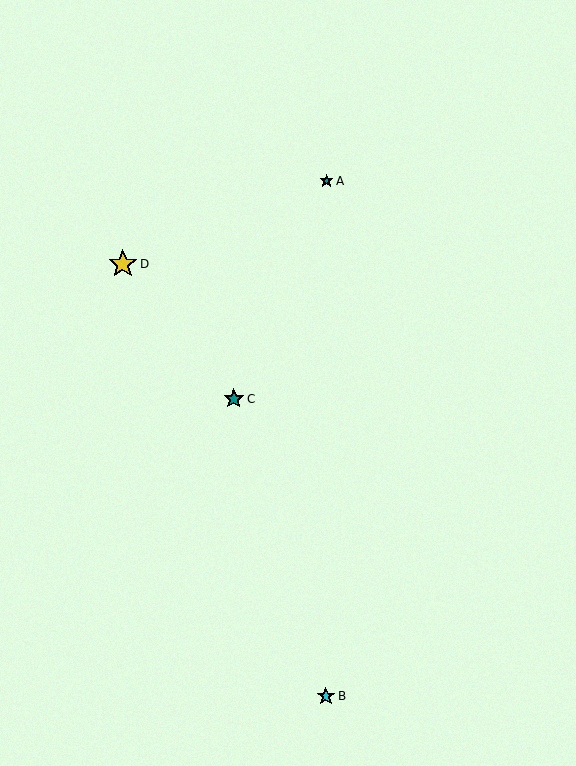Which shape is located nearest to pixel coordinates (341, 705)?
The cyan star (labeled B) at (326, 696) is nearest to that location.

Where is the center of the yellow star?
The center of the yellow star is at (123, 264).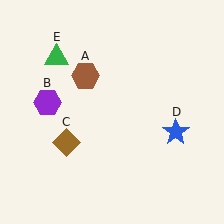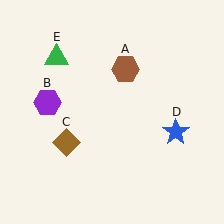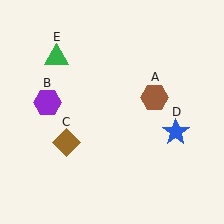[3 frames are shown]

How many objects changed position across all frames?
1 object changed position: brown hexagon (object A).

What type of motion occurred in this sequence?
The brown hexagon (object A) rotated clockwise around the center of the scene.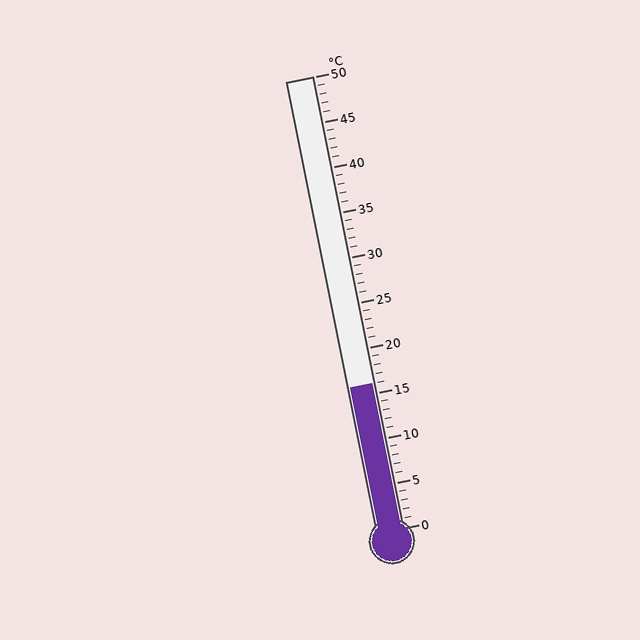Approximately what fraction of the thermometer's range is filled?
The thermometer is filled to approximately 30% of its range.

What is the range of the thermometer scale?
The thermometer scale ranges from 0°C to 50°C.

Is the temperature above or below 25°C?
The temperature is below 25°C.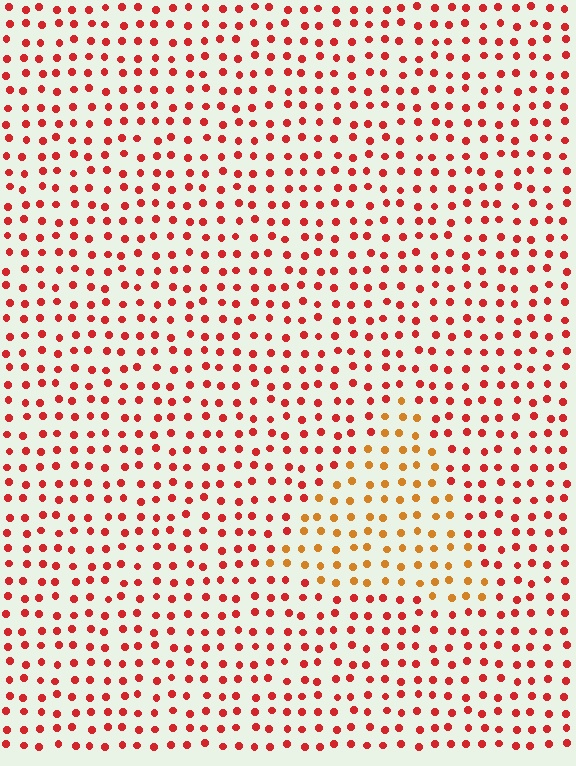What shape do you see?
I see a triangle.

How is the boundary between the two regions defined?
The boundary is defined purely by a slight shift in hue (about 35 degrees). Spacing, size, and orientation are identical on both sides.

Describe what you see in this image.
The image is filled with small red elements in a uniform arrangement. A triangle-shaped region is visible where the elements are tinted to a slightly different hue, forming a subtle color boundary.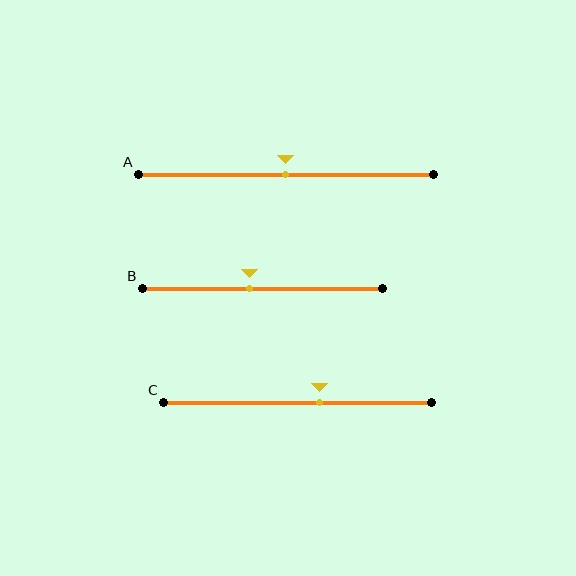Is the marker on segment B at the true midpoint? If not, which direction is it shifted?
No, the marker on segment B is shifted to the left by about 5% of the segment length.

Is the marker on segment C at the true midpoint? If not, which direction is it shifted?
No, the marker on segment C is shifted to the right by about 8% of the segment length.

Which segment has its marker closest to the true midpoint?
Segment A has its marker closest to the true midpoint.